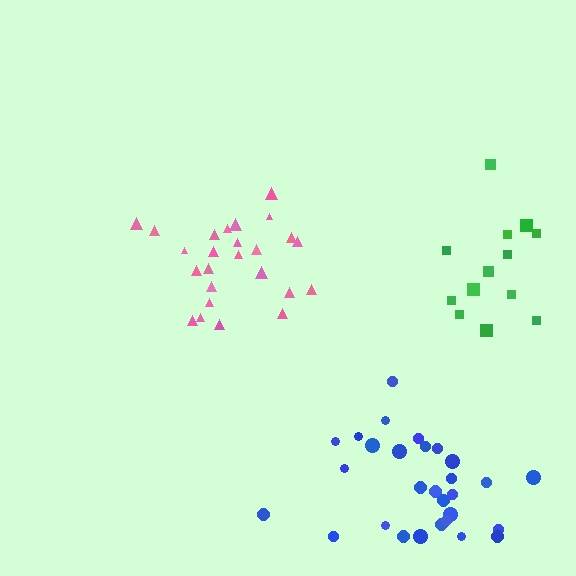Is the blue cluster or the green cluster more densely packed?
Blue.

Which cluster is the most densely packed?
Pink.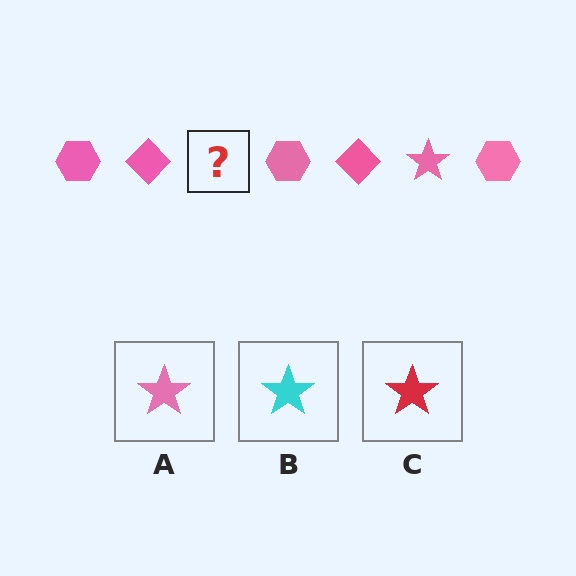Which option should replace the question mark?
Option A.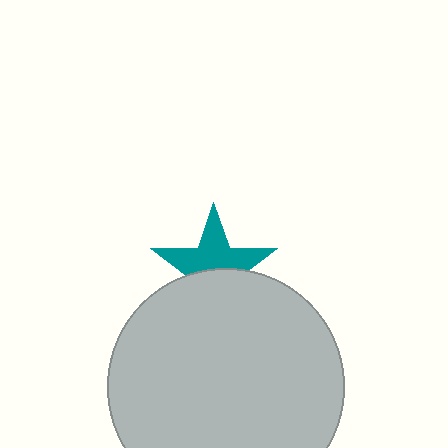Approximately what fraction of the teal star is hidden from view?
Roughly 44% of the teal star is hidden behind the light gray circle.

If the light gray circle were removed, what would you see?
You would see the complete teal star.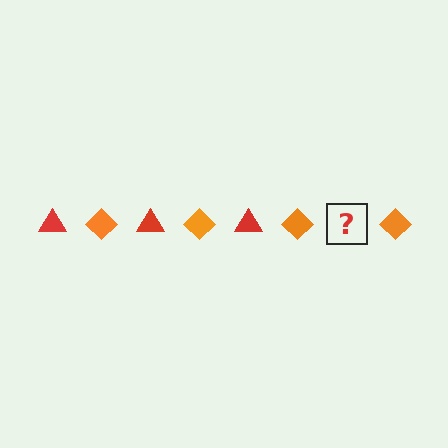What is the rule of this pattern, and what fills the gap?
The rule is that the pattern alternates between red triangle and orange diamond. The gap should be filled with a red triangle.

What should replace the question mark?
The question mark should be replaced with a red triangle.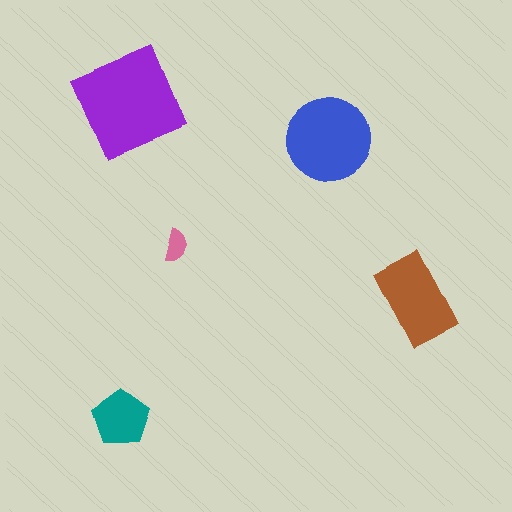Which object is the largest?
The purple square.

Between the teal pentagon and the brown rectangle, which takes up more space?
The brown rectangle.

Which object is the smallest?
The pink semicircle.